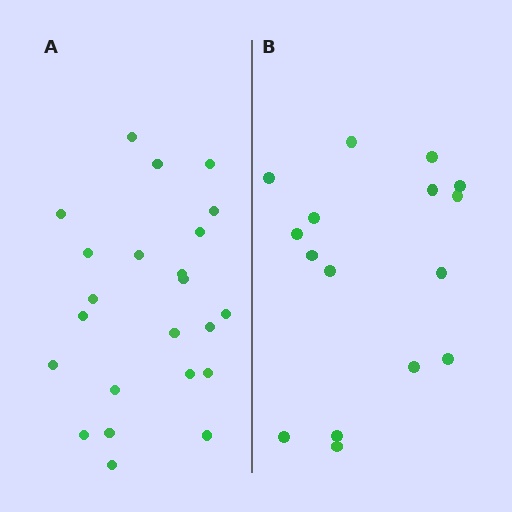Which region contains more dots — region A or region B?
Region A (the left region) has more dots.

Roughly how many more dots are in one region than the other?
Region A has roughly 8 or so more dots than region B.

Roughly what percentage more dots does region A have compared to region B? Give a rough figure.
About 45% more.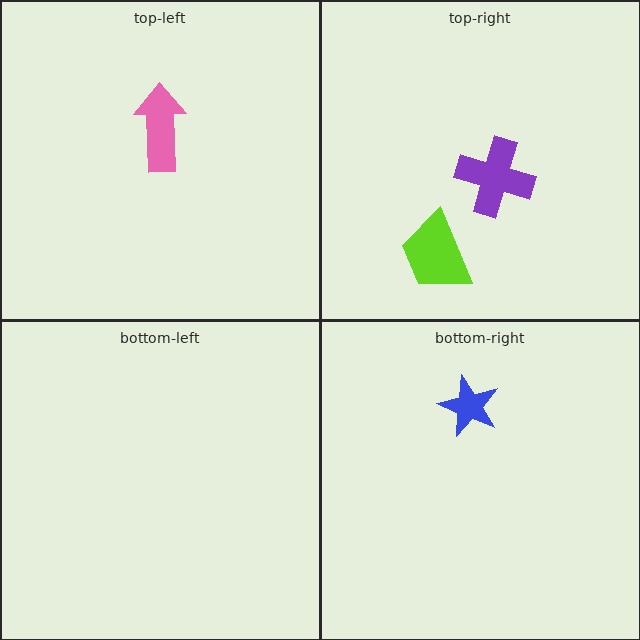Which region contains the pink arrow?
The top-left region.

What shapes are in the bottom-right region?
The blue star.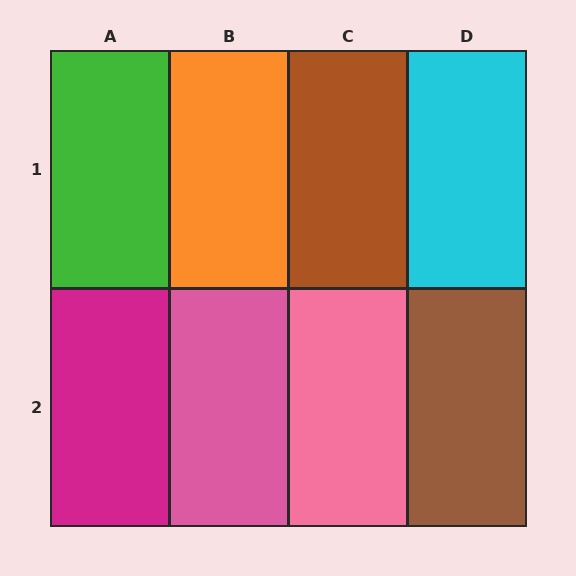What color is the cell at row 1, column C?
Brown.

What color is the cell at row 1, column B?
Orange.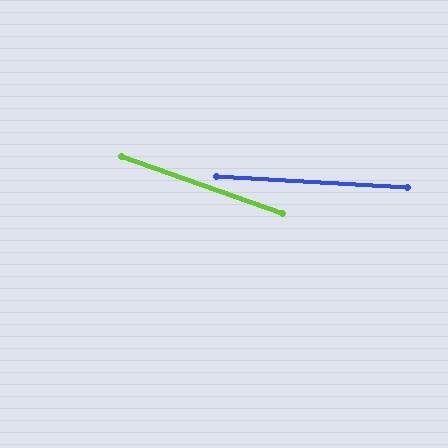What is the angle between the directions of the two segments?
Approximately 16 degrees.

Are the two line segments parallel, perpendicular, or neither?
Neither parallel nor perpendicular — they differ by about 16°.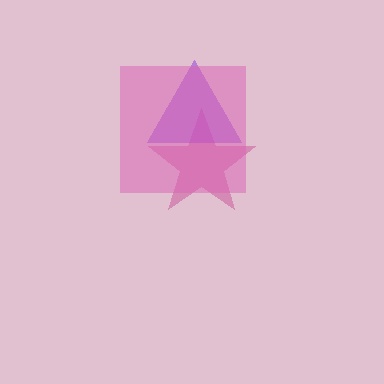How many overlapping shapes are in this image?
There are 3 overlapping shapes in the image.